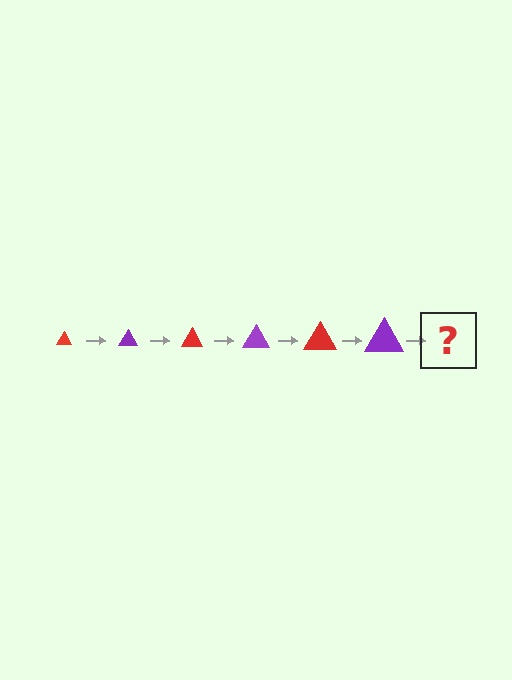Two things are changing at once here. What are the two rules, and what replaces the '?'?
The two rules are that the triangle grows larger each step and the color cycles through red and purple. The '?' should be a red triangle, larger than the previous one.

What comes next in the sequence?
The next element should be a red triangle, larger than the previous one.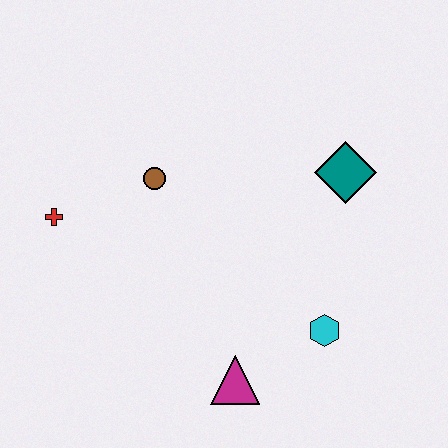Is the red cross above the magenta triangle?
Yes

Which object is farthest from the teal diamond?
The red cross is farthest from the teal diamond.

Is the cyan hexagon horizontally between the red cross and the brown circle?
No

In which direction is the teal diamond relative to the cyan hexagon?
The teal diamond is above the cyan hexagon.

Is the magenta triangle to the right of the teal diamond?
No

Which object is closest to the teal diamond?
The cyan hexagon is closest to the teal diamond.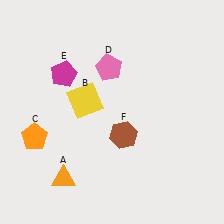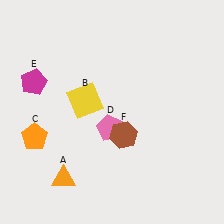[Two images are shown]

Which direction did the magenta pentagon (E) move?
The magenta pentagon (E) moved left.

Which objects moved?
The objects that moved are: the pink pentagon (D), the magenta pentagon (E).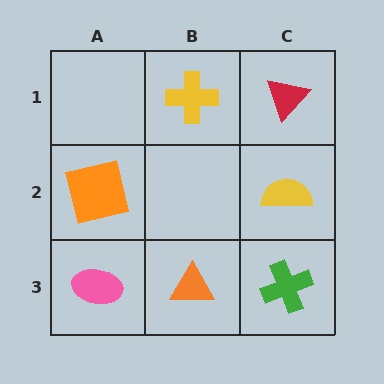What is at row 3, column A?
A pink ellipse.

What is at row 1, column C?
A red triangle.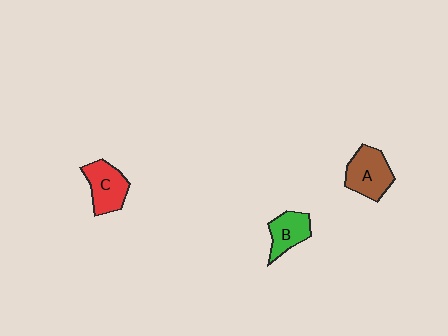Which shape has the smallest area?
Shape B (green).